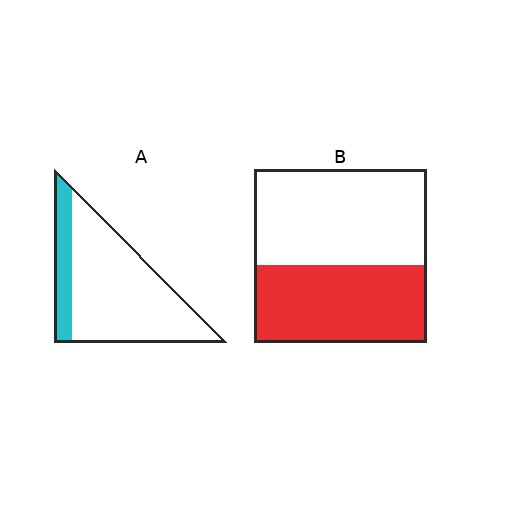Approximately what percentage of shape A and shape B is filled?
A is approximately 20% and B is approximately 45%.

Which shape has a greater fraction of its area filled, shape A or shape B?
Shape B.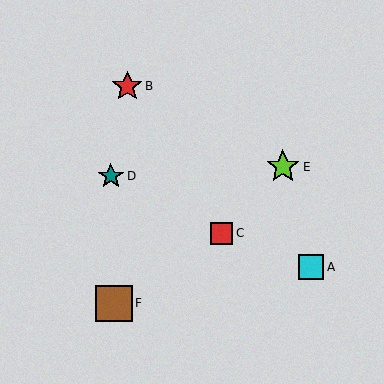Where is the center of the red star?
The center of the red star is at (127, 86).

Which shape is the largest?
The brown square (labeled F) is the largest.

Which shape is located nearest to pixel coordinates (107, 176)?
The teal star (labeled D) at (111, 176) is nearest to that location.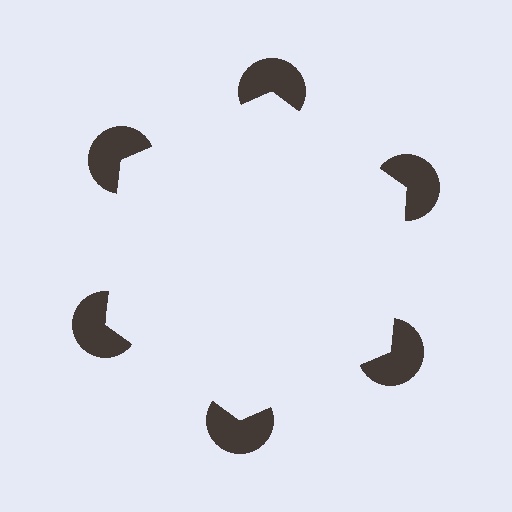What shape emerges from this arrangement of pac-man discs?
An illusory hexagon — its edges are inferred from the aligned wedge cuts in the pac-man discs, not physically drawn.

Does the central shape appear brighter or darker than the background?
It typically appears slightly brighter than the background, even though no actual brightness change is drawn.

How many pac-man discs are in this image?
There are 6 — one at each vertex of the illusory hexagon.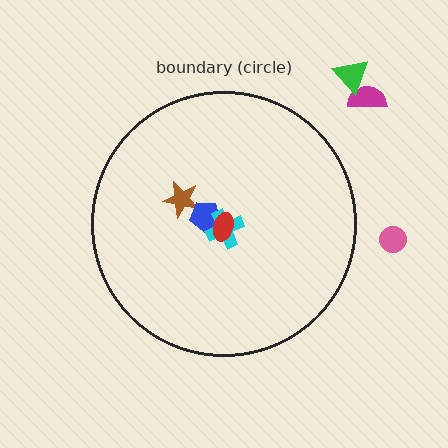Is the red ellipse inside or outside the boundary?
Inside.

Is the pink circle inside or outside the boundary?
Outside.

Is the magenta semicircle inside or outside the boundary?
Outside.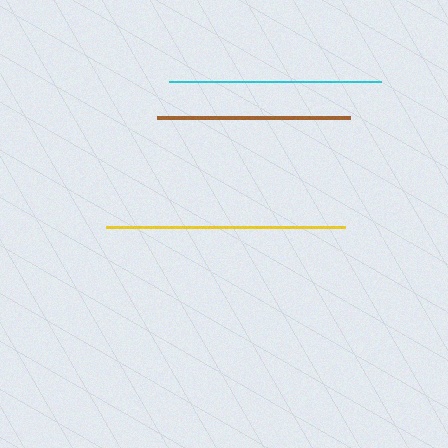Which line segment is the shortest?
The brown line is the shortest at approximately 192 pixels.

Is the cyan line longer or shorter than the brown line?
The cyan line is longer than the brown line.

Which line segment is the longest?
The yellow line is the longest at approximately 239 pixels.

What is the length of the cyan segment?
The cyan segment is approximately 212 pixels long.